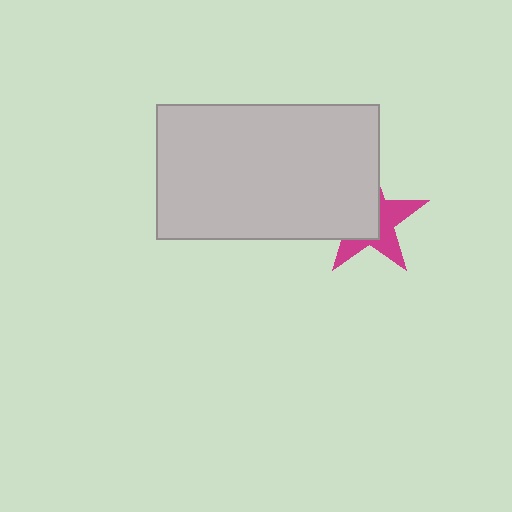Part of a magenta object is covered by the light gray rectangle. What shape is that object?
It is a star.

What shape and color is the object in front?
The object in front is a light gray rectangle.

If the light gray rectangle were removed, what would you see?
You would see the complete magenta star.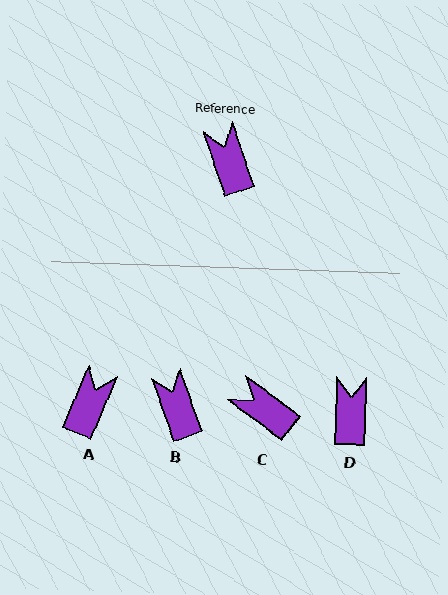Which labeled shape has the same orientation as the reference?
B.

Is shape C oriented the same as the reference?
No, it is off by about 34 degrees.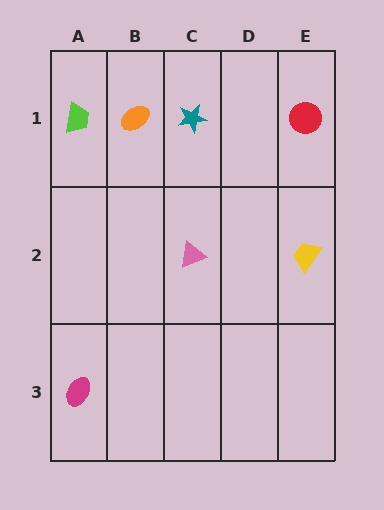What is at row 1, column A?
A lime trapezoid.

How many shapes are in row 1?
4 shapes.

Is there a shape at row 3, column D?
No, that cell is empty.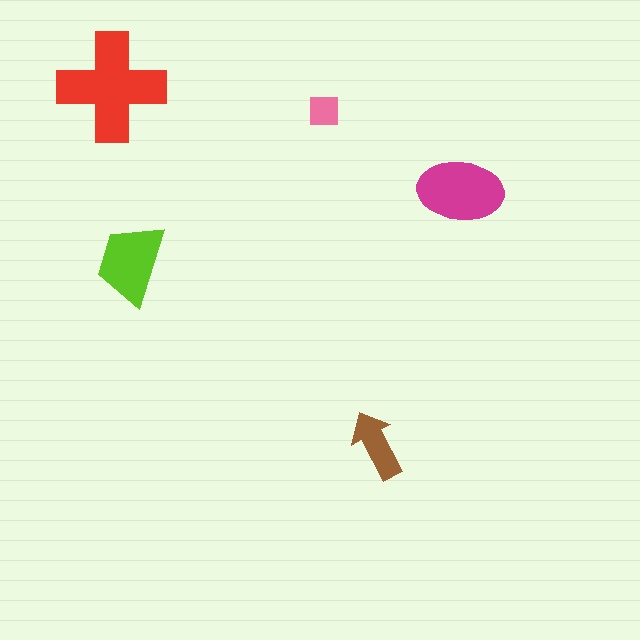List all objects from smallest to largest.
The pink square, the brown arrow, the lime trapezoid, the magenta ellipse, the red cross.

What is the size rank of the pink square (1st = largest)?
5th.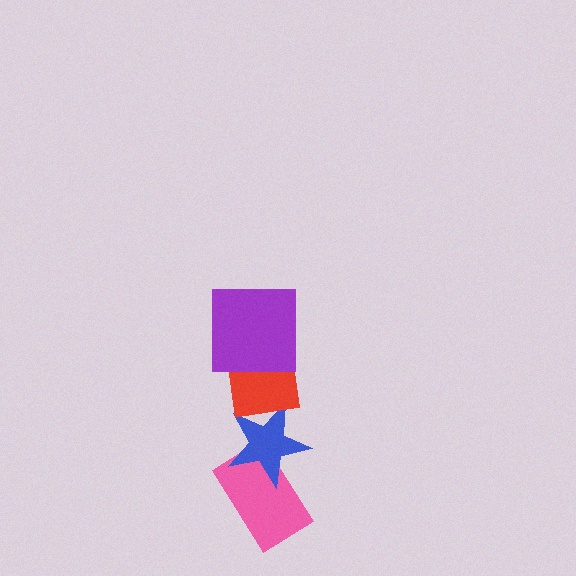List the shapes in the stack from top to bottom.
From top to bottom: the purple square, the red square, the blue star, the pink rectangle.